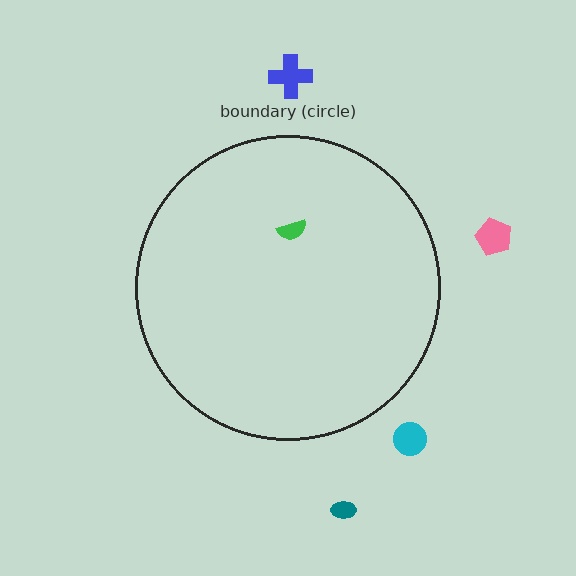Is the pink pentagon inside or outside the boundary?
Outside.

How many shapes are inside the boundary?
1 inside, 4 outside.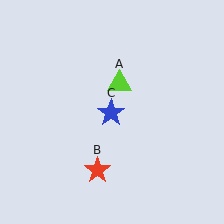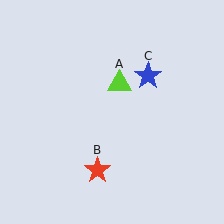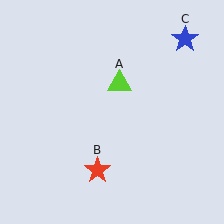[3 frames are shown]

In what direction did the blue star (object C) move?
The blue star (object C) moved up and to the right.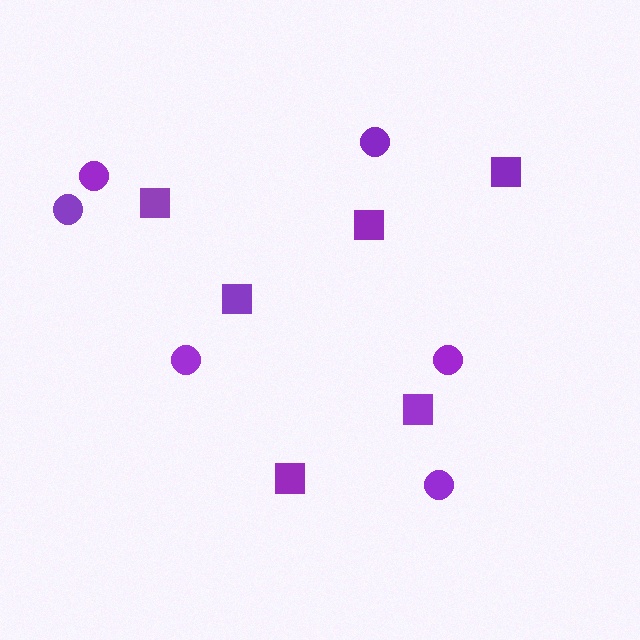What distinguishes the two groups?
There are 2 groups: one group of squares (6) and one group of circles (6).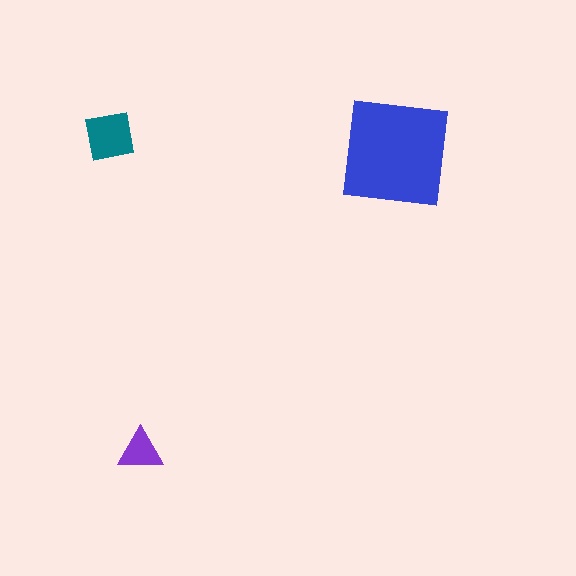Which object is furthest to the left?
The teal square is leftmost.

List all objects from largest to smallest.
The blue square, the teal square, the purple triangle.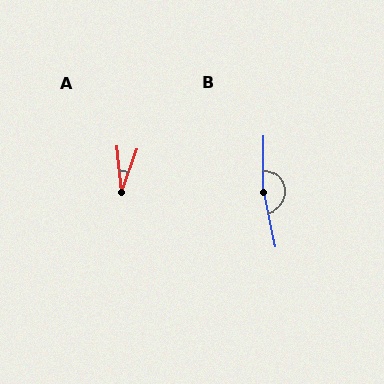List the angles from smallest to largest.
A (25°), B (168°).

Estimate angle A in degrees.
Approximately 25 degrees.